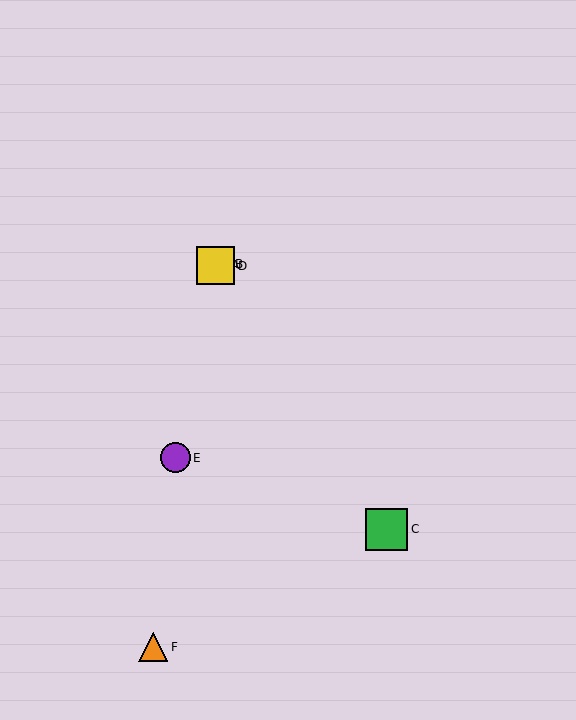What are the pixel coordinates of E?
Object E is at (175, 458).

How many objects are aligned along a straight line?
4 objects (A, B, C, D) are aligned along a straight line.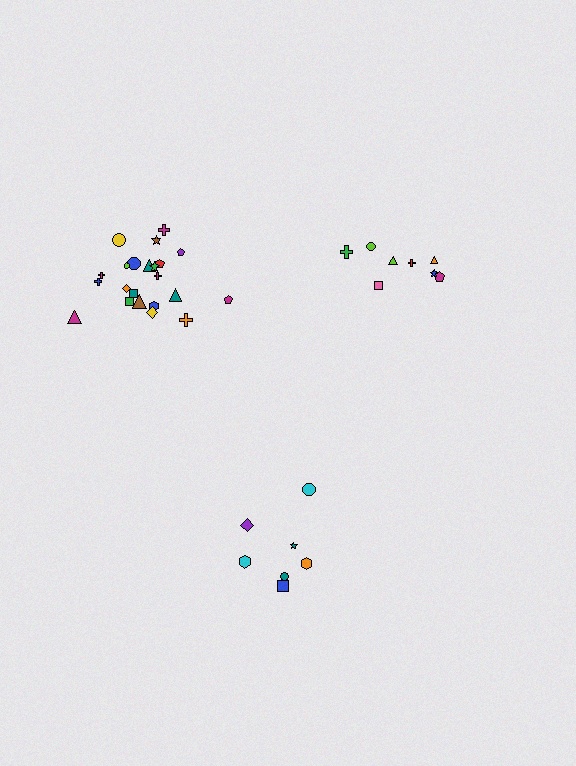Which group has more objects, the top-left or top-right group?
The top-left group.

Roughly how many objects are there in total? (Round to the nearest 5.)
Roughly 35 objects in total.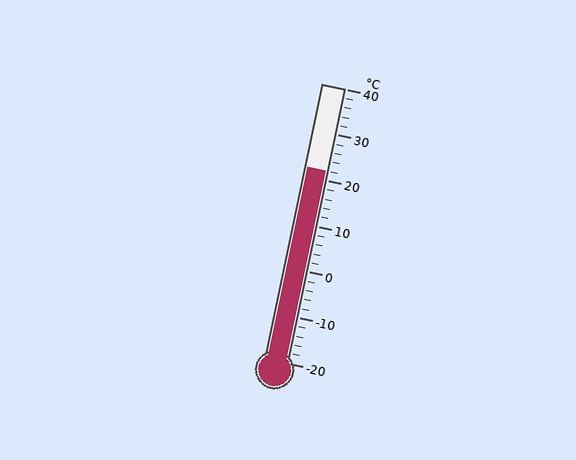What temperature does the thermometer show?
The thermometer shows approximately 22°C.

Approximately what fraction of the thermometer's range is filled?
The thermometer is filled to approximately 70% of its range.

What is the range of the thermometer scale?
The thermometer scale ranges from -20°C to 40°C.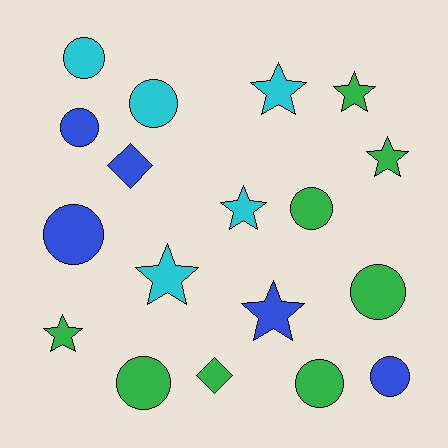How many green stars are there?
There are 3 green stars.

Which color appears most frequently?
Green, with 8 objects.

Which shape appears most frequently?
Circle, with 9 objects.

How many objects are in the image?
There are 18 objects.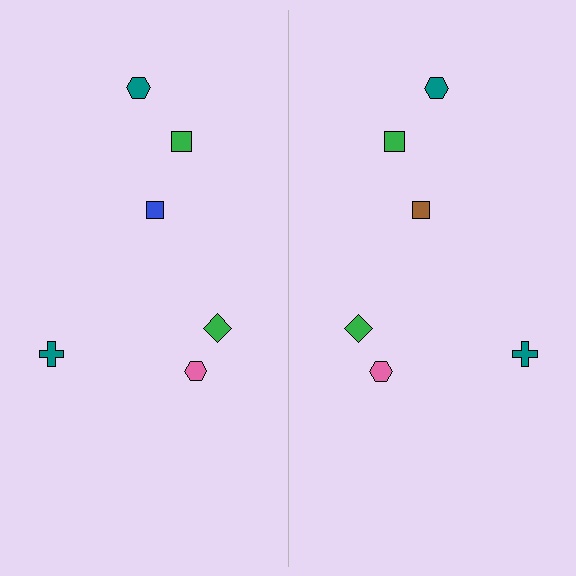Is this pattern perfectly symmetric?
No, the pattern is not perfectly symmetric. The brown square on the right side breaks the symmetry — its mirror counterpart is blue.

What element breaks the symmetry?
The brown square on the right side breaks the symmetry — its mirror counterpart is blue.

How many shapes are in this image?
There are 12 shapes in this image.